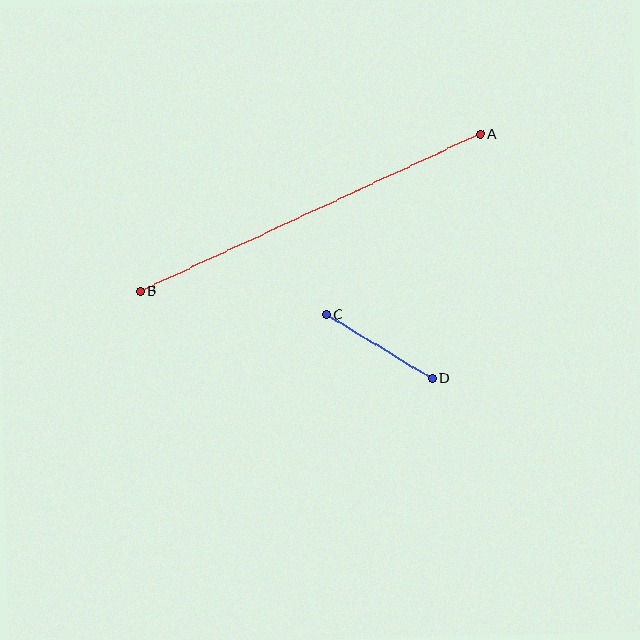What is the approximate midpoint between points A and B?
The midpoint is at approximately (310, 213) pixels.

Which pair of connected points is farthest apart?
Points A and B are farthest apart.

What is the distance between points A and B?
The distance is approximately 374 pixels.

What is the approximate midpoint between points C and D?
The midpoint is at approximately (379, 346) pixels.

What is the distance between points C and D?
The distance is approximately 123 pixels.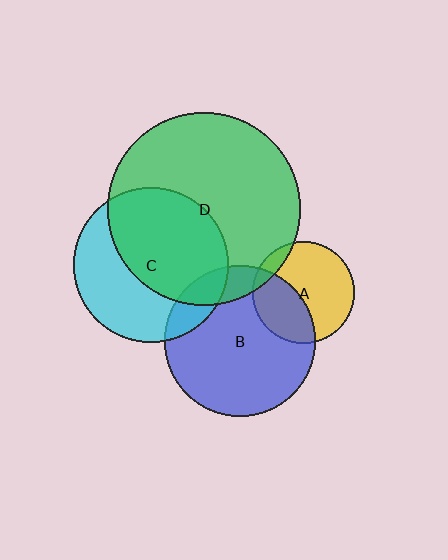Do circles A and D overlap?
Yes.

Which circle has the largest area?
Circle D (green).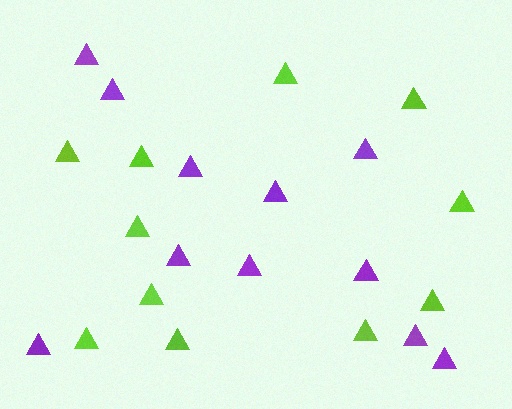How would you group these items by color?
There are 2 groups: one group of lime triangles (11) and one group of purple triangles (11).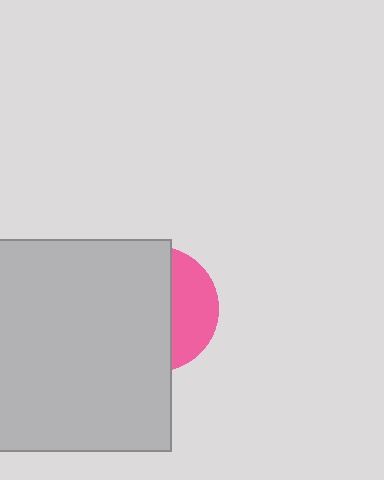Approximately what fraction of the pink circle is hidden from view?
Roughly 66% of the pink circle is hidden behind the light gray rectangle.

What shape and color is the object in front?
The object in front is a light gray rectangle.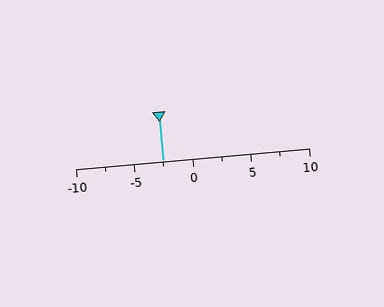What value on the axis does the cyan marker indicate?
The marker indicates approximately -2.5.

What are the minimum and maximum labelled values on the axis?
The axis runs from -10 to 10.